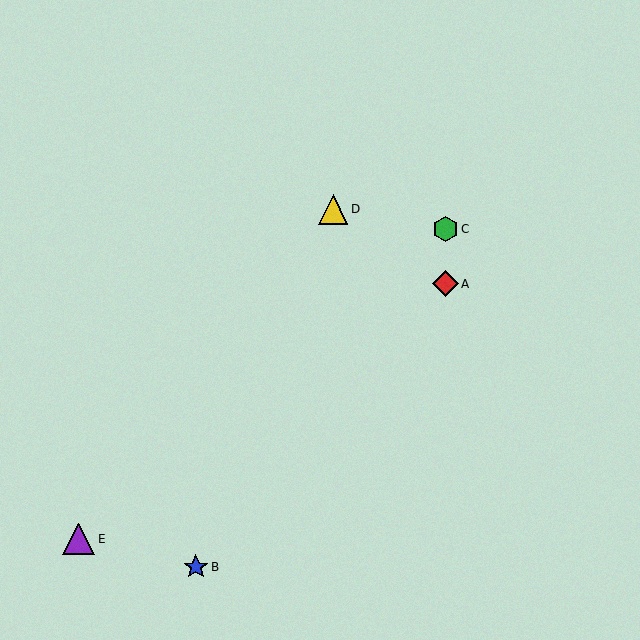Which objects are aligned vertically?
Objects A, C are aligned vertically.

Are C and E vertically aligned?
No, C is at x≈445 and E is at x≈79.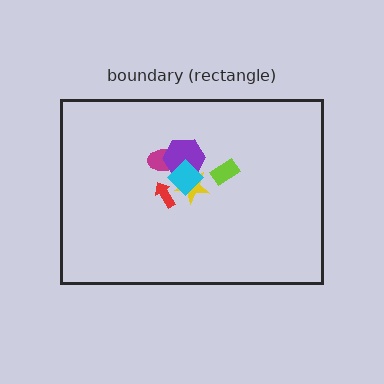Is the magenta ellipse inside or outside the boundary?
Inside.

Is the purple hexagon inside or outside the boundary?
Inside.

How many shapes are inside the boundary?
6 inside, 0 outside.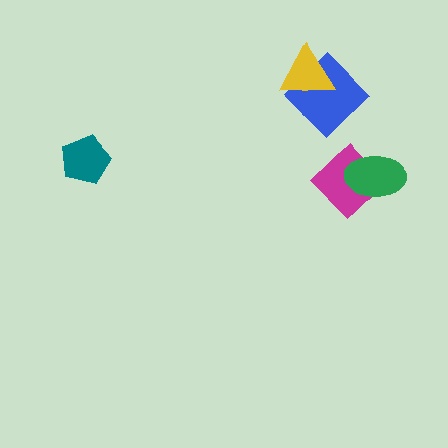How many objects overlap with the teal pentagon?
0 objects overlap with the teal pentagon.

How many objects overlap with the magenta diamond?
1 object overlaps with the magenta diamond.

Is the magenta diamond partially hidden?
Yes, it is partially covered by another shape.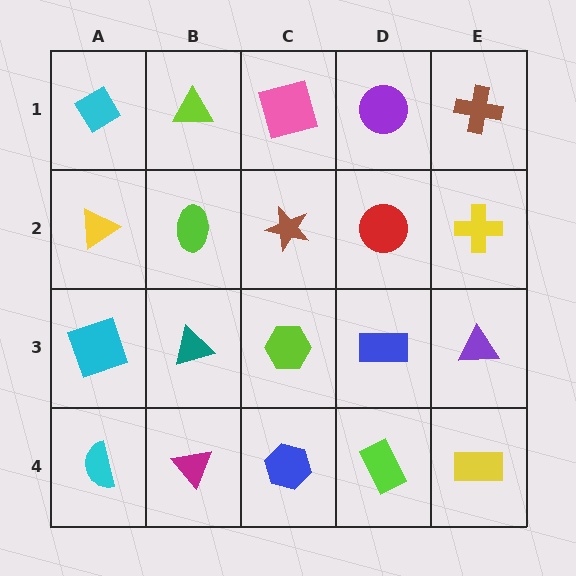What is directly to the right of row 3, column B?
A lime hexagon.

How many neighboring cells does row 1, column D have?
3.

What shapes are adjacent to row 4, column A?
A cyan square (row 3, column A), a magenta triangle (row 4, column B).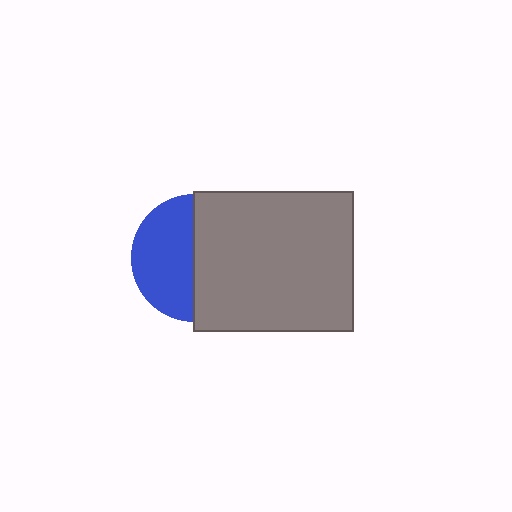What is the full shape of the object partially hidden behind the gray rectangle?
The partially hidden object is a blue circle.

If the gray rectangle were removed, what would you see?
You would see the complete blue circle.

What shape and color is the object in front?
The object in front is a gray rectangle.